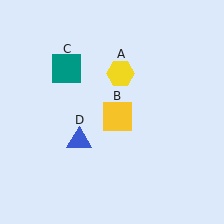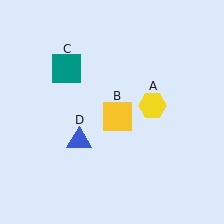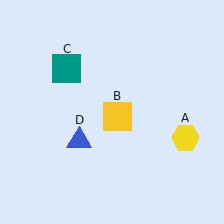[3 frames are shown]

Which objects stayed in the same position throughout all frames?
Yellow square (object B) and teal square (object C) and blue triangle (object D) remained stationary.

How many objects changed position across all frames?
1 object changed position: yellow hexagon (object A).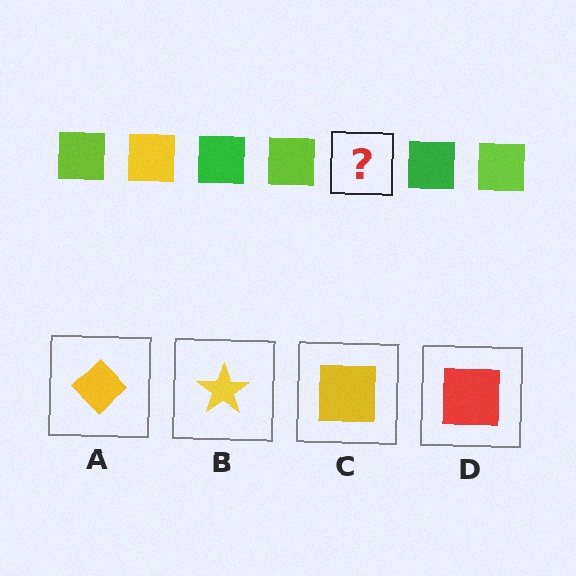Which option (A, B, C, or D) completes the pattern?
C.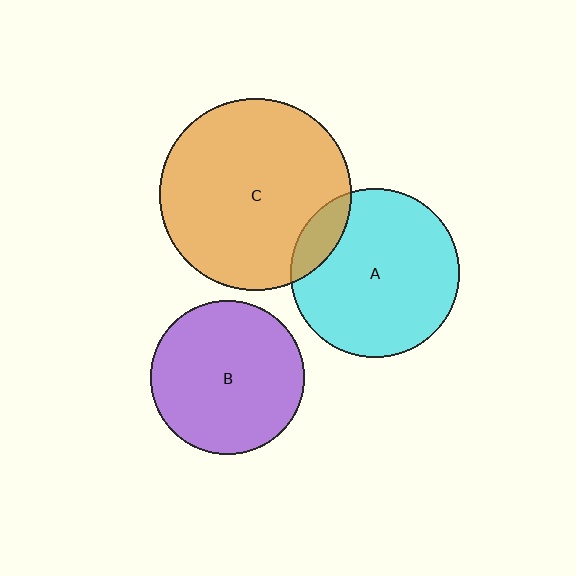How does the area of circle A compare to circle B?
Approximately 1.2 times.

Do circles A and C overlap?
Yes.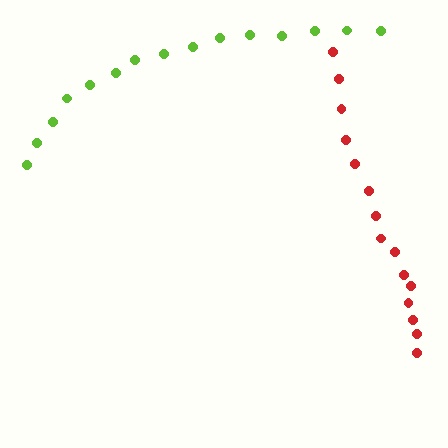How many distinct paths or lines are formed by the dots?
There are 2 distinct paths.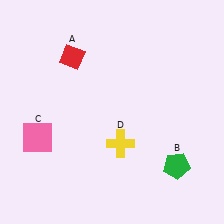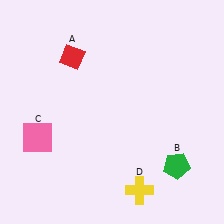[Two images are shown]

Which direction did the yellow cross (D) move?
The yellow cross (D) moved down.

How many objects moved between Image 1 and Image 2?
1 object moved between the two images.